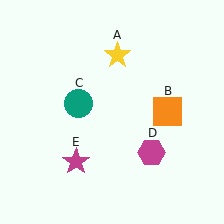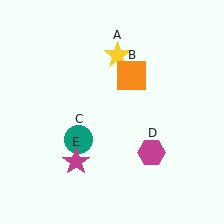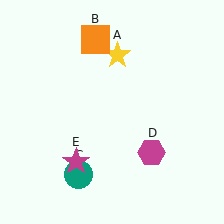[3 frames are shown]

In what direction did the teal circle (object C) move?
The teal circle (object C) moved down.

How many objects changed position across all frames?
2 objects changed position: orange square (object B), teal circle (object C).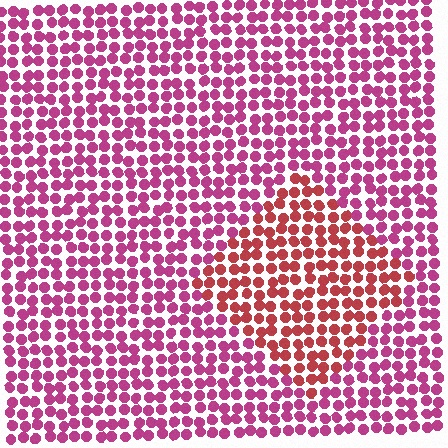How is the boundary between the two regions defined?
The boundary is defined purely by a slight shift in hue (about 33 degrees). Spacing, size, and orientation are identical on both sides.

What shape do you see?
I see a diamond.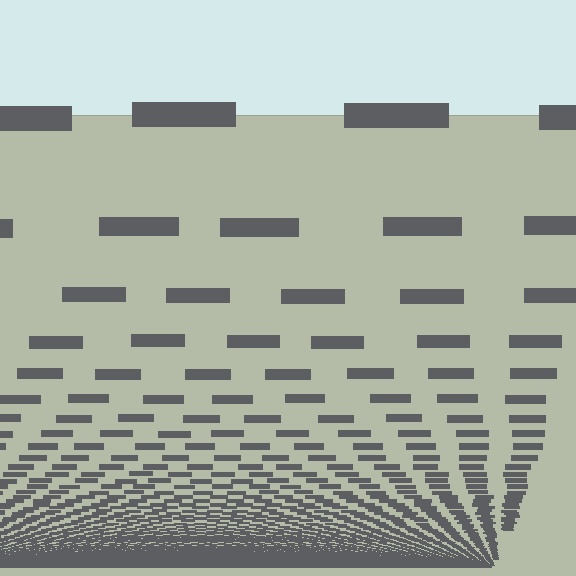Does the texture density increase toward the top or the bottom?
Density increases toward the bottom.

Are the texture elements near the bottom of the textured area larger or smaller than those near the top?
Smaller. The gradient is inverted — elements near the bottom are smaller and denser.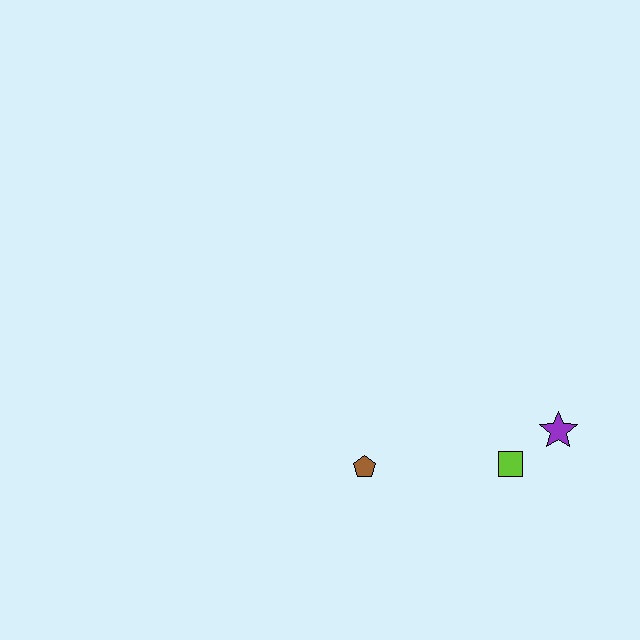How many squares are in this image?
There is 1 square.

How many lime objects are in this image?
There is 1 lime object.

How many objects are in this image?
There are 3 objects.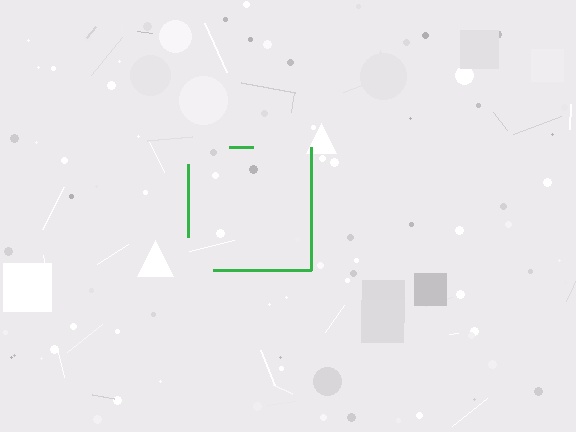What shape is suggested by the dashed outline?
The dashed outline suggests a square.